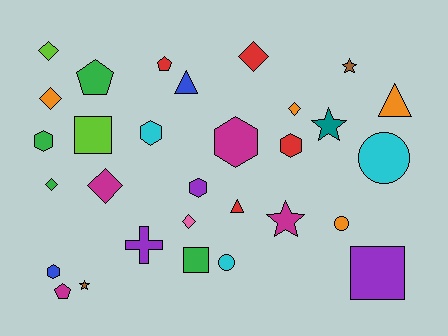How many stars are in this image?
There are 4 stars.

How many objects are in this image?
There are 30 objects.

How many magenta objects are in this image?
There are 4 magenta objects.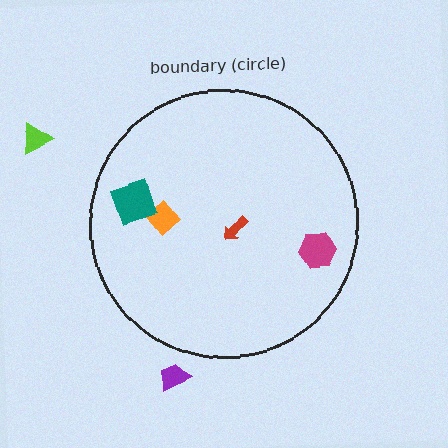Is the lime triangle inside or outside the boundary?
Outside.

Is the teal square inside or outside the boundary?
Inside.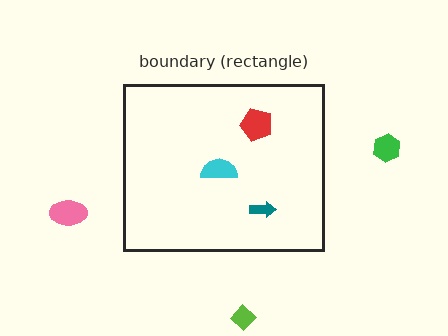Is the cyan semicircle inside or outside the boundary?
Inside.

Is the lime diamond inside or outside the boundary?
Outside.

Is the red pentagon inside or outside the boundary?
Inside.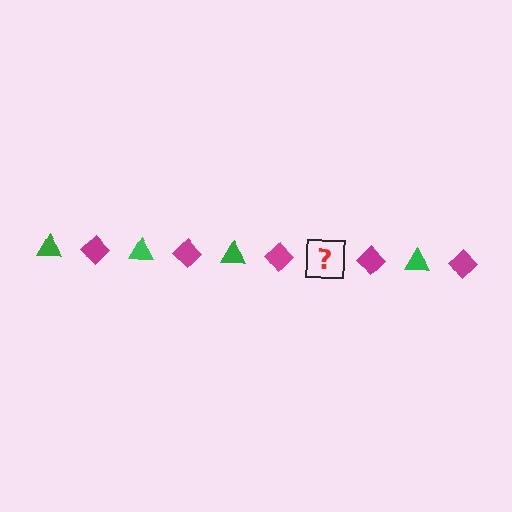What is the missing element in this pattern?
The missing element is a green triangle.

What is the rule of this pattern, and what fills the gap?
The rule is that the pattern alternates between green triangle and magenta diamond. The gap should be filled with a green triangle.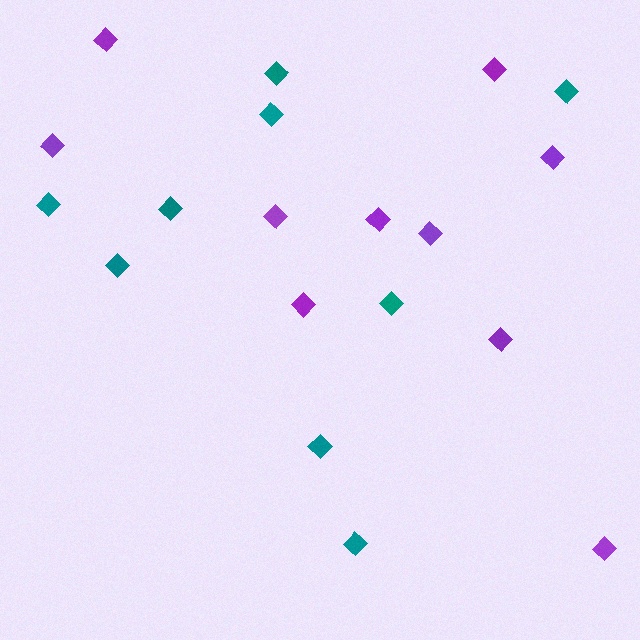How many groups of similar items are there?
There are 2 groups: one group of teal diamonds (9) and one group of purple diamonds (10).